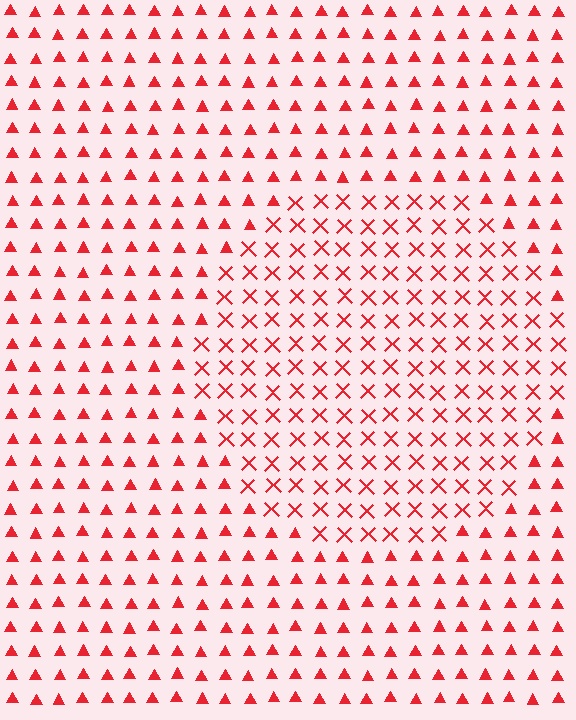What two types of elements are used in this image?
The image uses X marks inside the circle region and triangles outside it.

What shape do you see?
I see a circle.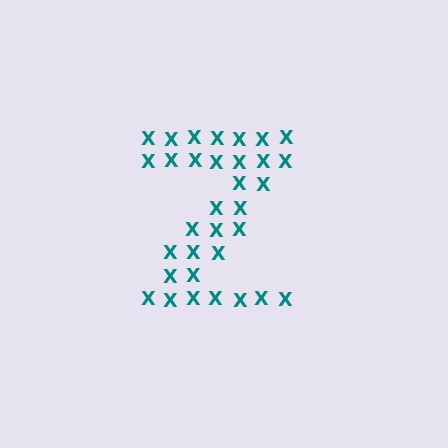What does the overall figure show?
The overall figure shows the letter Z.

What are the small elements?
The small elements are letter X's.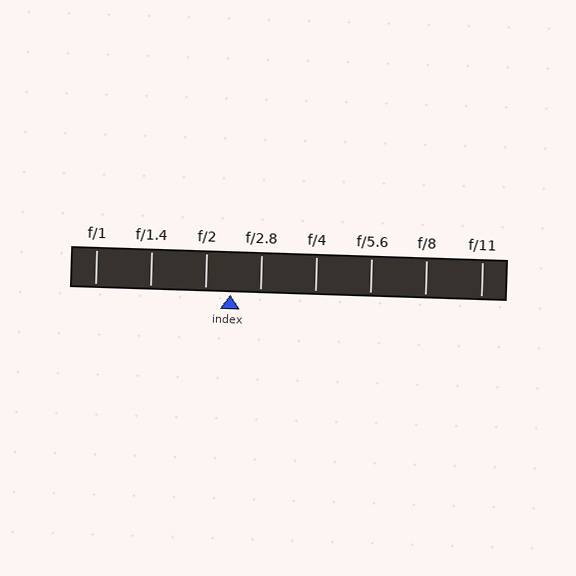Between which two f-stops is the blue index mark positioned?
The index mark is between f/2 and f/2.8.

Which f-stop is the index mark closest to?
The index mark is closest to f/2.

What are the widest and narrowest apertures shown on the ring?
The widest aperture shown is f/1 and the narrowest is f/11.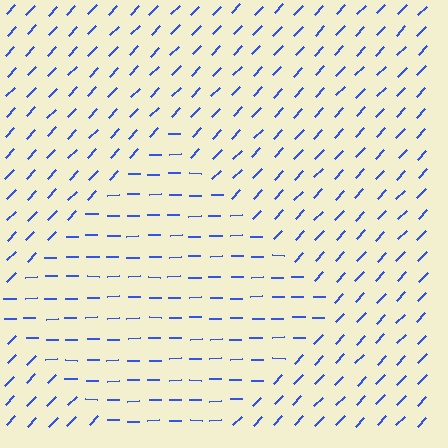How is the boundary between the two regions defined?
The boundary is defined purely by a change in line orientation (approximately 45 degrees difference). All lines are the same color and thickness.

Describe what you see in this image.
The image is filled with small blue line segments. A diamond region in the image has lines oriented differently from the surrounding lines, creating a visible texture boundary.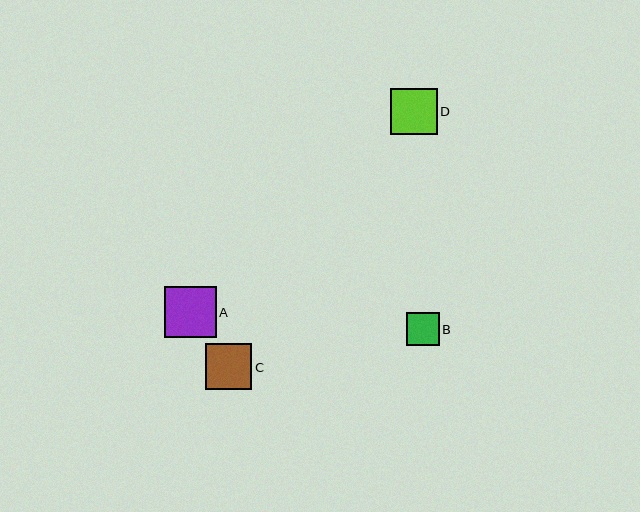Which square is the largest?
Square A is the largest with a size of approximately 52 pixels.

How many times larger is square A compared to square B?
Square A is approximately 1.6 times the size of square B.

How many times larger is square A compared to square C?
Square A is approximately 1.1 times the size of square C.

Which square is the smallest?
Square B is the smallest with a size of approximately 33 pixels.